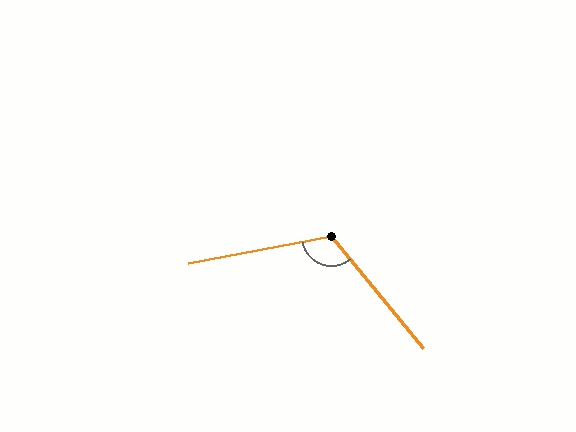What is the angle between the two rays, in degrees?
Approximately 118 degrees.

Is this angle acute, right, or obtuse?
It is obtuse.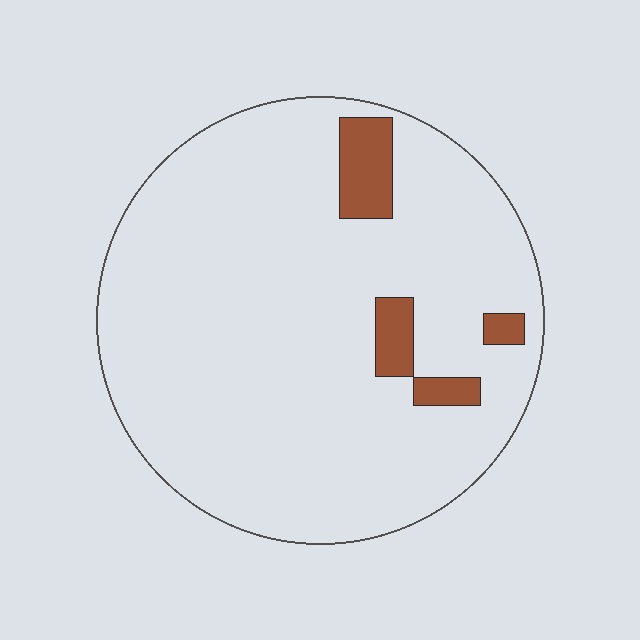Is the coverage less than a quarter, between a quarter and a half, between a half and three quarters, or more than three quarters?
Less than a quarter.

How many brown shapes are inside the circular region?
4.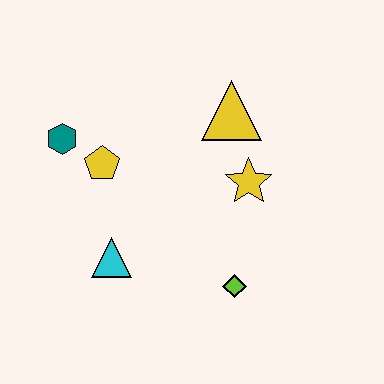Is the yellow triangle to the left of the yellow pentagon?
No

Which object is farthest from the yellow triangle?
The cyan triangle is farthest from the yellow triangle.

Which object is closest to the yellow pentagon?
The teal hexagon is closest to the yellow pentagon.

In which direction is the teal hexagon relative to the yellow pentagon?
The teal hexagon is to the left of the yellow pentagon.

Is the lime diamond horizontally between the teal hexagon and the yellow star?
Yes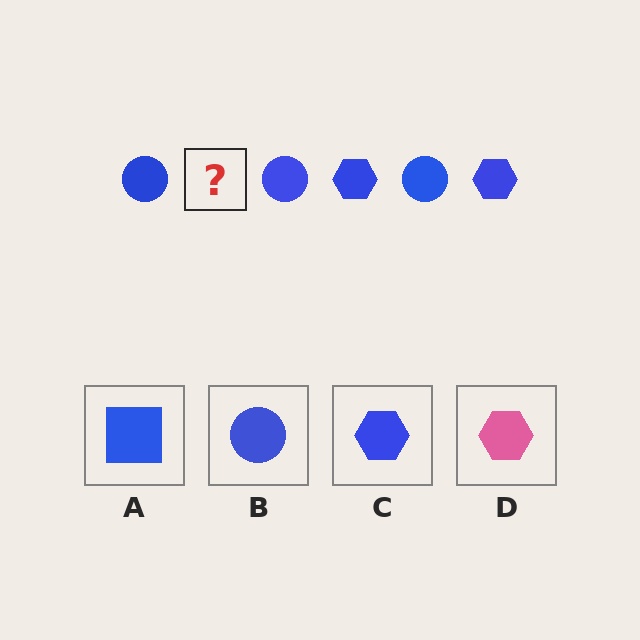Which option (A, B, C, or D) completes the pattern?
C.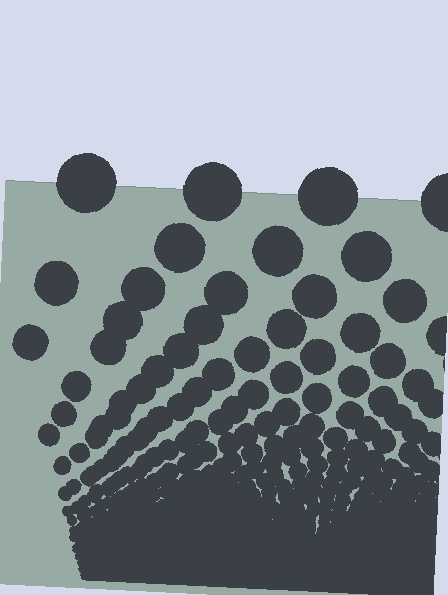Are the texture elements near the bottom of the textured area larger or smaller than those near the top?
Smaller. The gradient is inverted — elements near the bottom are smaller and denser.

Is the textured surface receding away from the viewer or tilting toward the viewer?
The surface appears to tilt toward the viewer. Texture elements get larger and sparser toward the top.